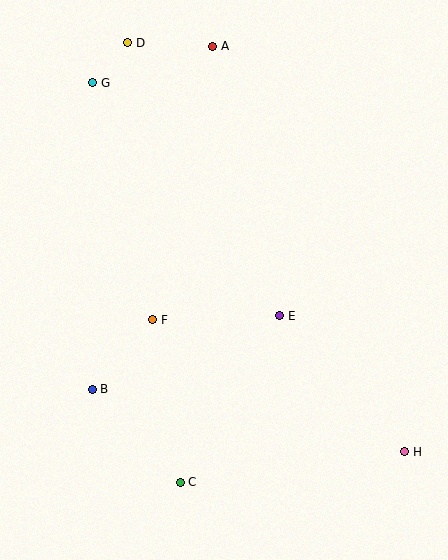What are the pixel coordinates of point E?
Point E is at (280, 316).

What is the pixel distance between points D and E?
The distance between D and E is 312 pixels.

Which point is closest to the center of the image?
Point E at (280, 316) is closest to the center.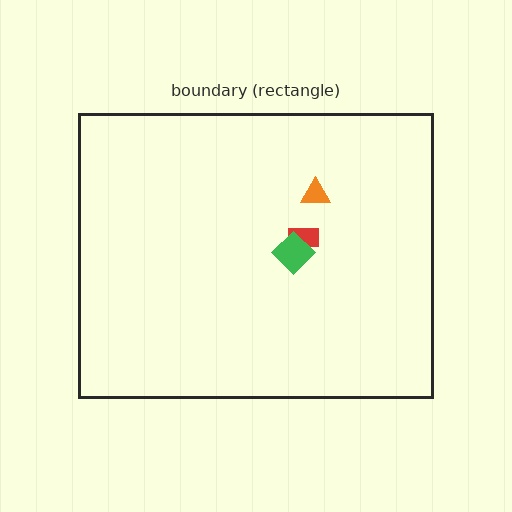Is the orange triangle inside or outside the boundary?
Inside.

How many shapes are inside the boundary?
3 inside, 0 outside.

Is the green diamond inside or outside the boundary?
Inside.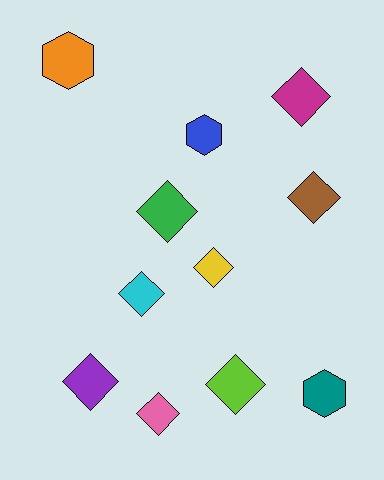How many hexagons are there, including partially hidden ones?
There are 3 hexagons.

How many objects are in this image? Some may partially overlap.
There are 11 objects.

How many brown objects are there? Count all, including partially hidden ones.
There is 1 brown object.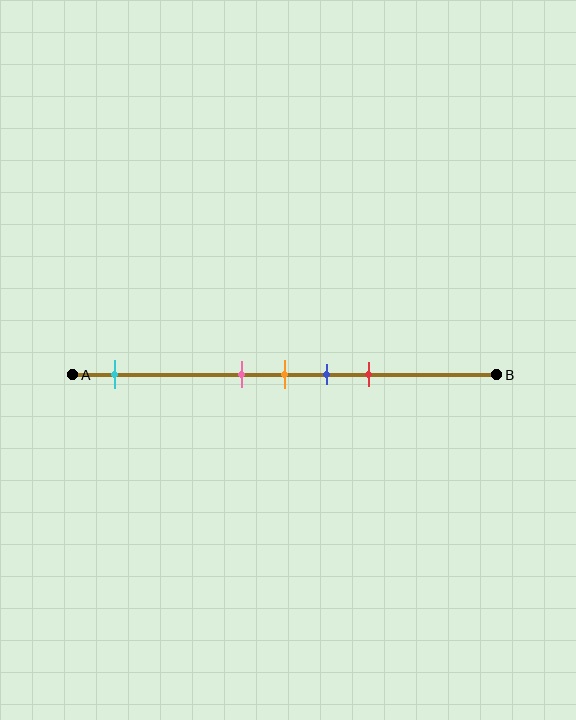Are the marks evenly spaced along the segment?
No, the marks are not evenly spaced.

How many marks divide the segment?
There are 5 marks dividing the segment.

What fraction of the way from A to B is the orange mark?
The orange mark is approximately 50% (0.5) of the way from A to B.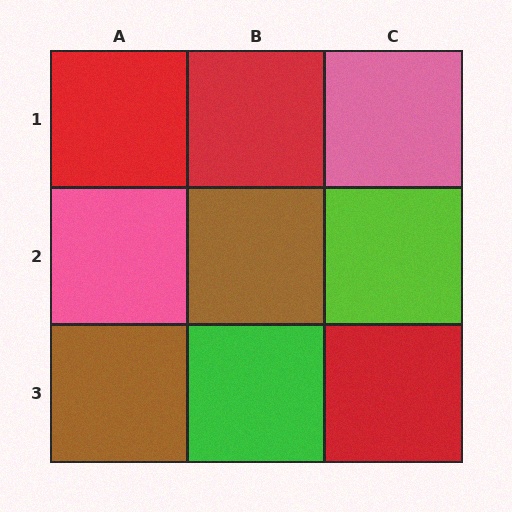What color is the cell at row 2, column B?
Brown.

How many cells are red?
3 cells are red.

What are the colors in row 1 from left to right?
Red, red, pink.